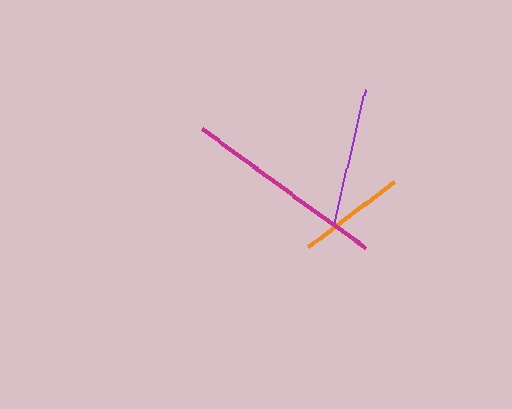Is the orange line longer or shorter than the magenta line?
The magenta line is longer than the orange line.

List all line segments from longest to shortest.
From longest to shortest: magenta, purple, orange.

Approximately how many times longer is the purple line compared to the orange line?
The purple line is approximately 1.3 times the length of the orange line.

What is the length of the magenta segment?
The magenta segment is approximately 202 pixels long.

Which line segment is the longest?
The magenta line is the longest at approximately 202 pixels.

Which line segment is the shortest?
The orange line is the shortest at approximately 107 pixels.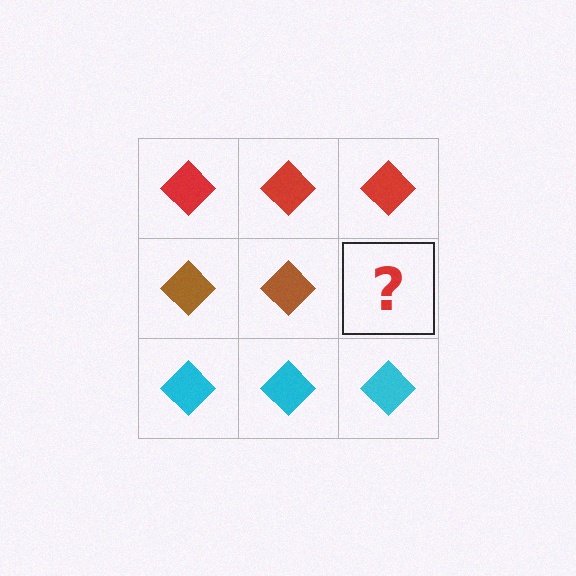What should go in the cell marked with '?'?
The missing cell should contain a brown diamond.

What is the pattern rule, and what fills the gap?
The rule is that each row has a consistent color. The gap should be filled with a brown diamond.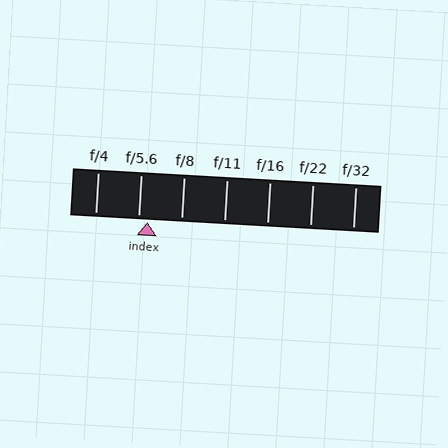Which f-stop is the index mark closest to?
The index mark is closest to f/5.6.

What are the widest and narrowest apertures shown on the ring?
The widest aperture shown is f/4 and the narrowest is f/32.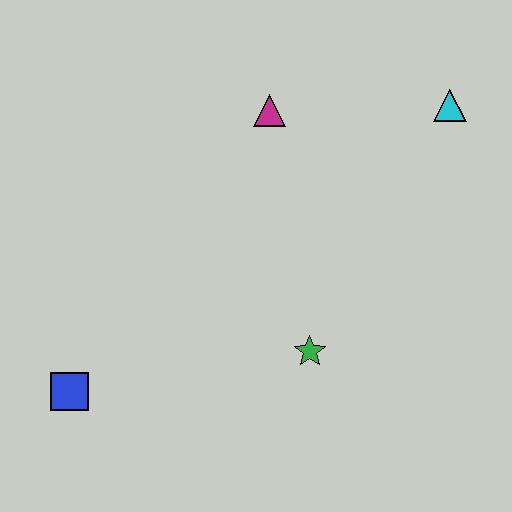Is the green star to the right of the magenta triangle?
Yes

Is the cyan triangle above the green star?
Yes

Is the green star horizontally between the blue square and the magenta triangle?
No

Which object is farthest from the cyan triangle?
The blue square is farthest from the cyan triangle.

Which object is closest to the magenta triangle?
The cyan triangle is closest to the magenta triangle.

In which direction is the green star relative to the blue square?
The green star is to the right of the blue square.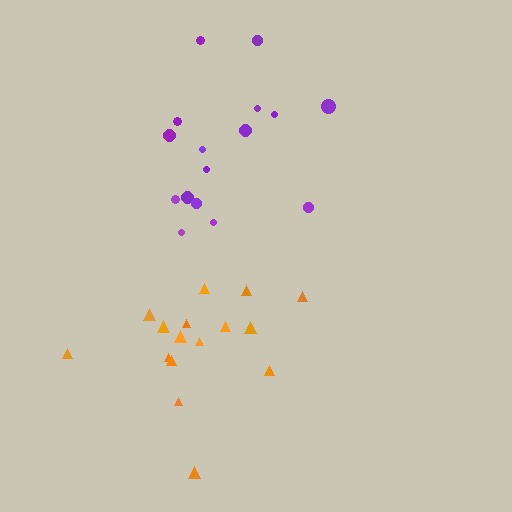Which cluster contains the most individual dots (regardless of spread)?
Purple (16).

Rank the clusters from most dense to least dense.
orange, purple.